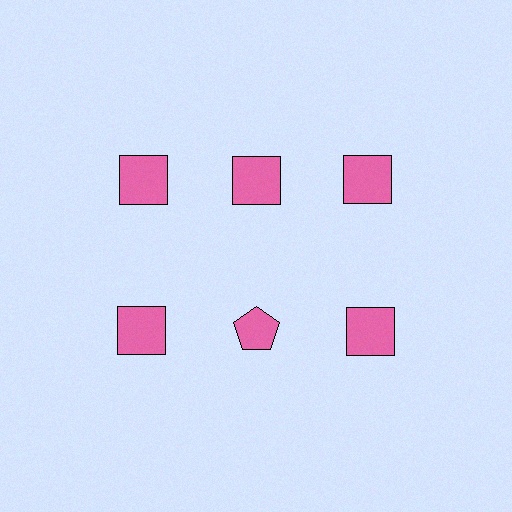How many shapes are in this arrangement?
There are 6 shapes arranged in a grid pattern.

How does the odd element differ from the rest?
It has a different shape: pentagon instead of square.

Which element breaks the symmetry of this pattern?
The pink pentagon in the second row, second from left column breaks the symmetry. All other shapes are pink squares.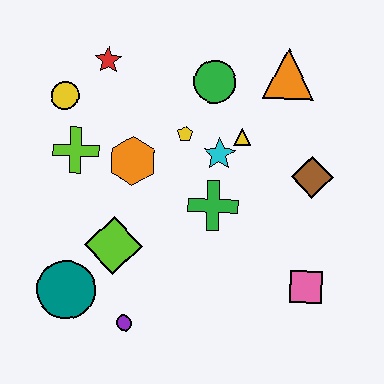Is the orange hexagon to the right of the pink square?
No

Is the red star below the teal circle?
No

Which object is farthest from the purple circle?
The orange triangle is farthest from the purple circle.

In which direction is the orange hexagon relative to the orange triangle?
The orange hexagon is to the left of the orange triangle.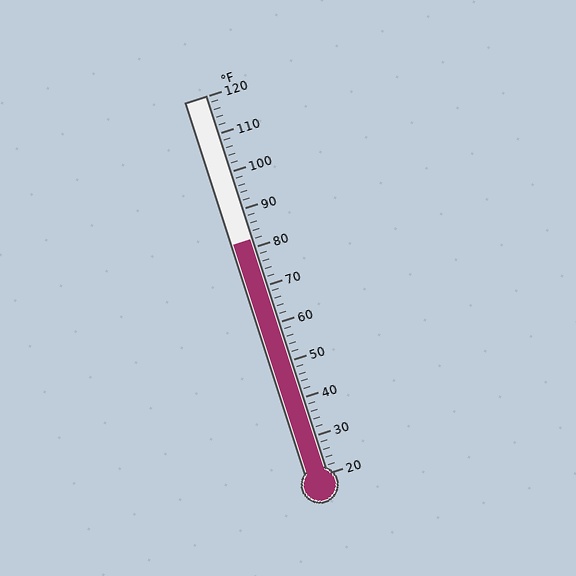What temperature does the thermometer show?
The thermometer shows approximately 82°F.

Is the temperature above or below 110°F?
The temperature is below 110°F.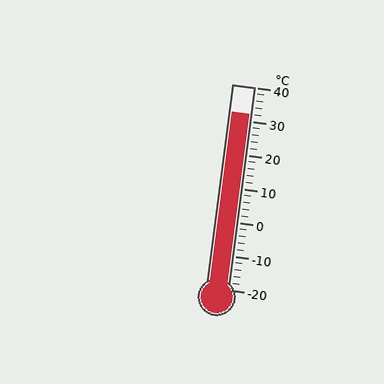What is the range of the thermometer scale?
The thermometer scale ranges from -20°C to 40°C.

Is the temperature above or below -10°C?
The temperature is above -10°C.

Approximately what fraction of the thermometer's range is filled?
The thermometer is filled to approximately 85% of its range.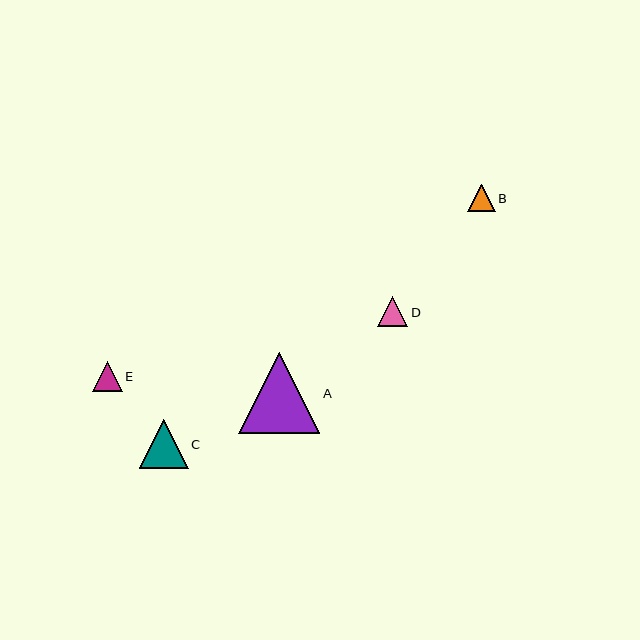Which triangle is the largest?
Triangle A is the largest with a size of approximately 81 pixels.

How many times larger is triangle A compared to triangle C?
Triangle A is approximately 1.7 times the size of triangle C.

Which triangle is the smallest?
Triangle B is the smallest with a size of approximately 27 pixels.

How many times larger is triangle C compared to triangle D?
Triangle C is approximately 1.6 times the size of triangle D.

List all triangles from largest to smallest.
From largest to smallest: A, C, D, E, B.